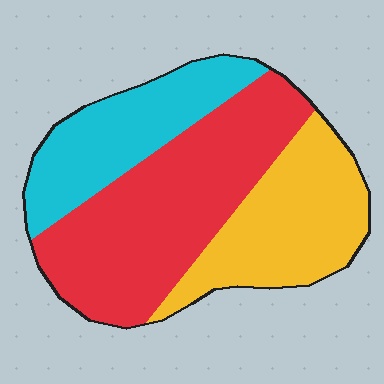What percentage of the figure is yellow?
Yellow covers roughly 30% of the figure.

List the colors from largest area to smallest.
From largest to smallest: red, yellow, cyan.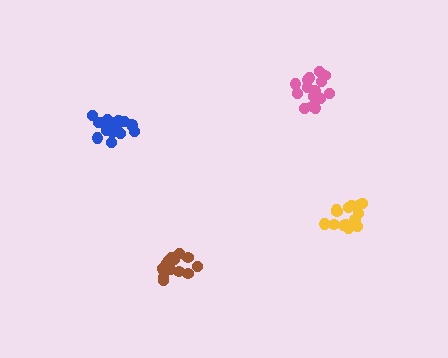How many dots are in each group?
Group 1: 17 dots, Group 2: 14 dots, Group 3: 18 dots, Group 4: 15 dots (64 total).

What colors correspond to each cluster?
The clusters are colored: brown, yellow, blue, pink.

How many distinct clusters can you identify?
There are 4 distinct clusters.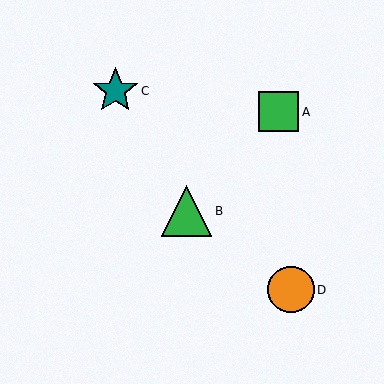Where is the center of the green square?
The center of the green square is at (279, 112).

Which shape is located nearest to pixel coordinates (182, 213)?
The green triangle (labeled B) at (186, 211) is nearest to that location.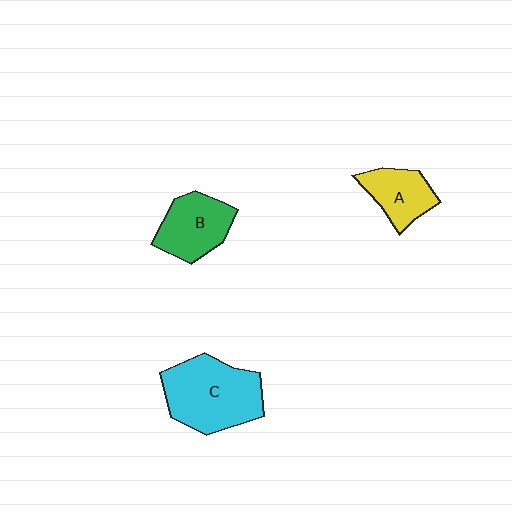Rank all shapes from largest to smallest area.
From largest to smallest: C (cyan), B (green), A (yellow).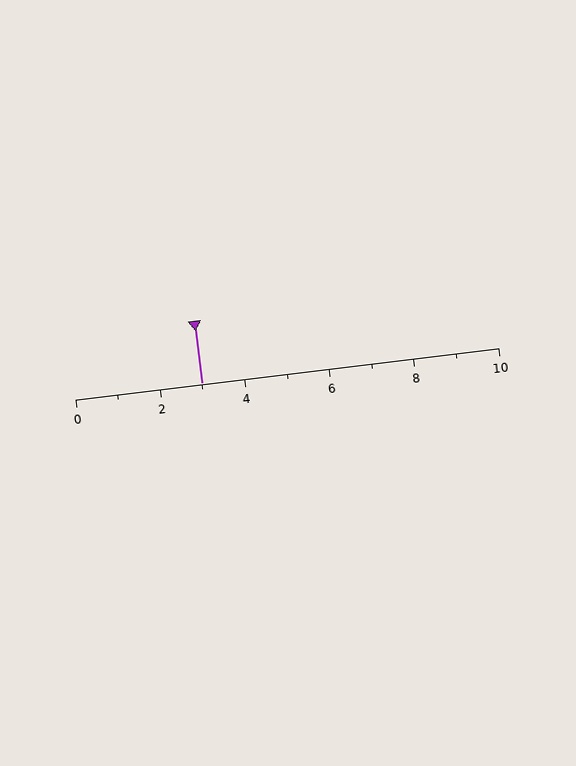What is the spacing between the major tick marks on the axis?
The major ticks are spaced 2 apart.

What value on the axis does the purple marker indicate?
The marker indicates approximately 3.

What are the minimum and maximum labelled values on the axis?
The axis runs from 0 to 10.